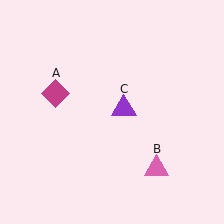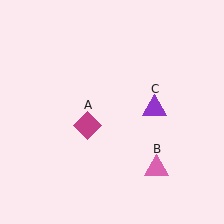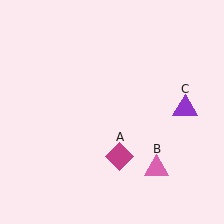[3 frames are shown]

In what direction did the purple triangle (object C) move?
The purple triangle (object C) moved right.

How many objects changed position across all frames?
2 objects changed position: magenta diamond (object A), purple triangle (object C).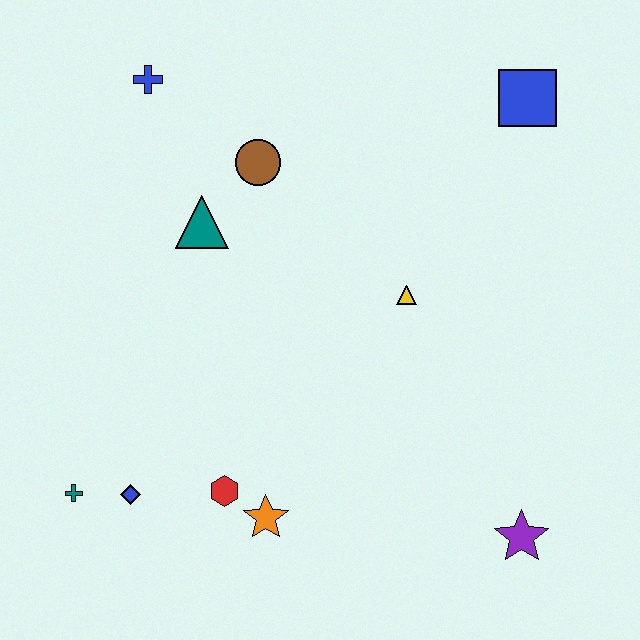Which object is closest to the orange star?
The red hexagon is closest to the orange star.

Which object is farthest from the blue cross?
The purple star is farthest from the blue cross.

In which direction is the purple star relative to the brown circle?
The purple star is below the brown circle.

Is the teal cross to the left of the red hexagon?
Yes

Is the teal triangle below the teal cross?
No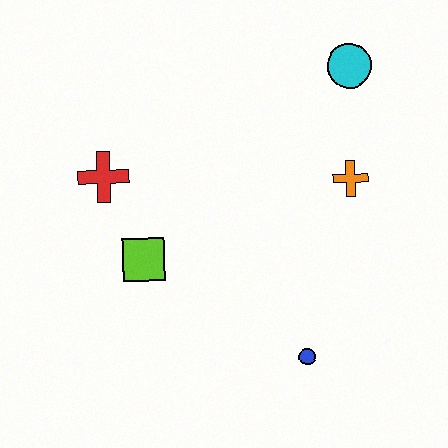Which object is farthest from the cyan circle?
The blue circle is farthest from the cyan circle.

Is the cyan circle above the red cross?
Yes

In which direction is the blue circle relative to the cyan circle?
The blue circle is below the cyan circle.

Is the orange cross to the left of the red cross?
No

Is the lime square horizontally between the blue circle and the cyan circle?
No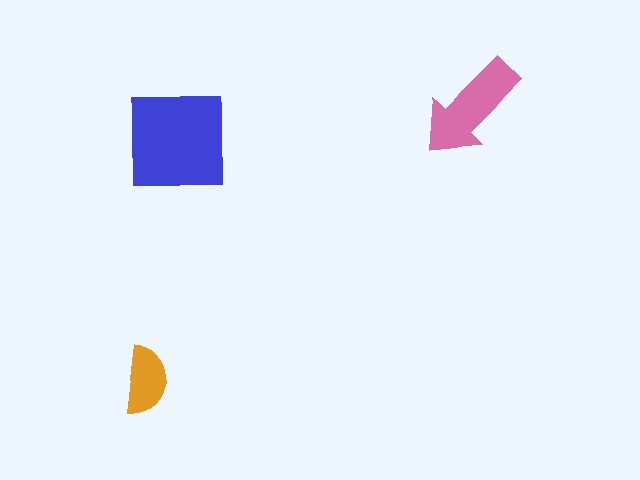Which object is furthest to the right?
The pink arrow is rightmost.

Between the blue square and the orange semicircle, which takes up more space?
The blue square.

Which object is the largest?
The blue square.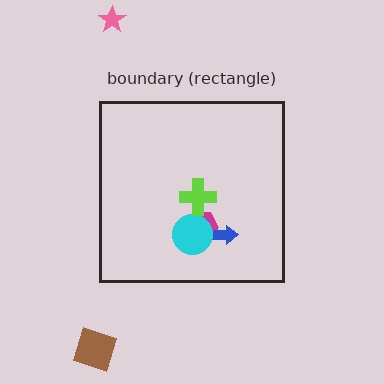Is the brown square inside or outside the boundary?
Outside.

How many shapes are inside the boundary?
4 inside, 2 outside.